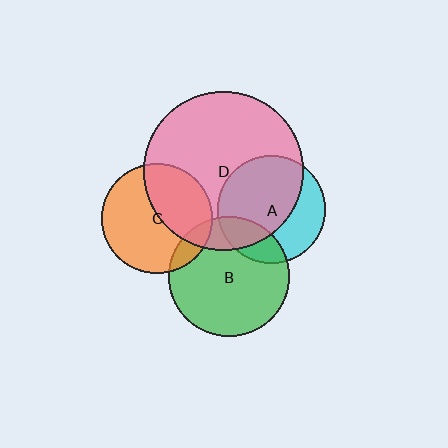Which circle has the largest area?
Circle D (pink).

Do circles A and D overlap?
Yes.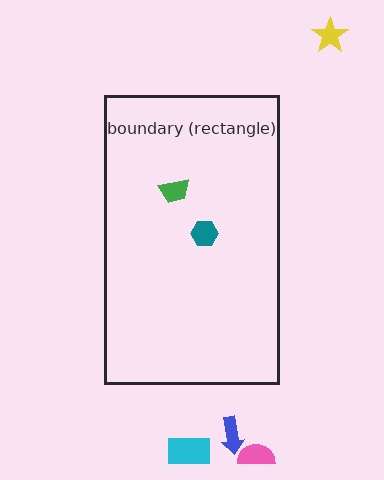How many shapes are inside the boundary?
2 inside, 4 outside.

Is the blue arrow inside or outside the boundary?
Outside.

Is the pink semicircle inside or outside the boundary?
Outside.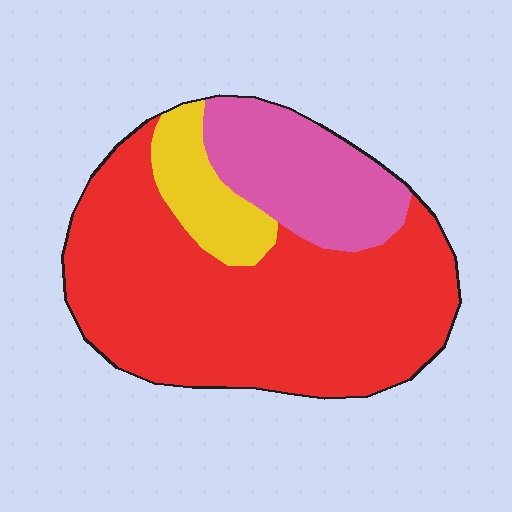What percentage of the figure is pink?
Pink covers about 20% of the figure.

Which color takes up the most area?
Red, at roughly 65%.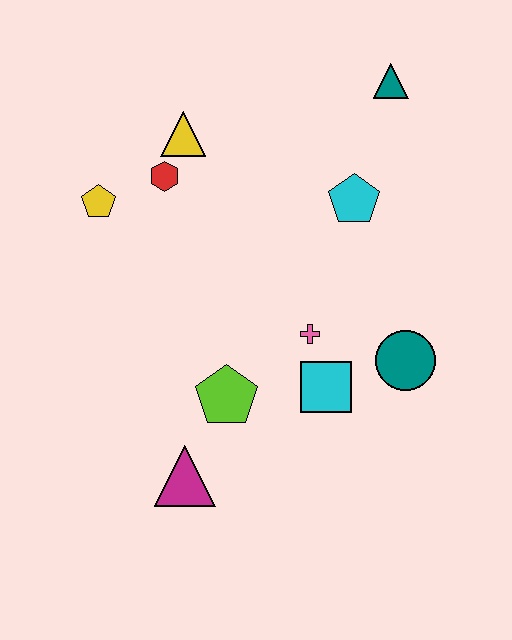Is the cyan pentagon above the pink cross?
Yes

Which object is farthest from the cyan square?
The teal triangle is farthest from the cyan square.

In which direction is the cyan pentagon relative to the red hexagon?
The cyan pentagon is to the right of the red hexagon.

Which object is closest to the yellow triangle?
The red hexagon is closest to the yellow triangle.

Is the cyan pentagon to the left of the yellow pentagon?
No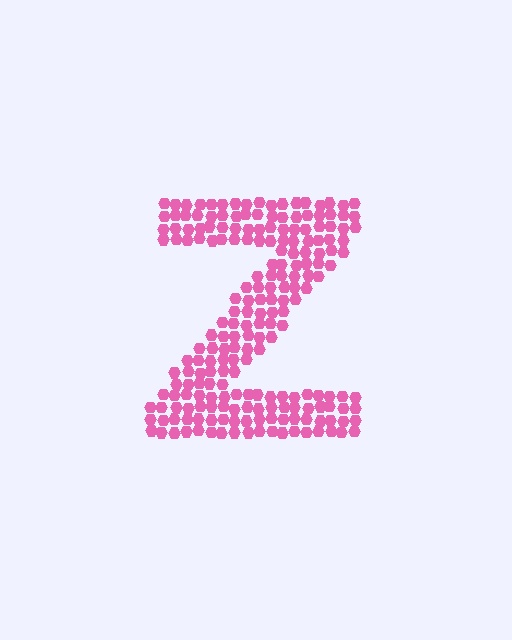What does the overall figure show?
The overall figure shows the letter Z.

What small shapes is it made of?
It is made of small hexagons.